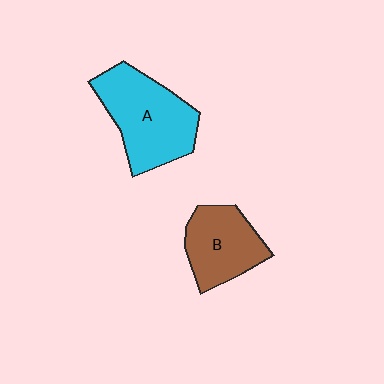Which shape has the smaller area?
Shape B (brown).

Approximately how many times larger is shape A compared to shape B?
Approximately 1.4 times.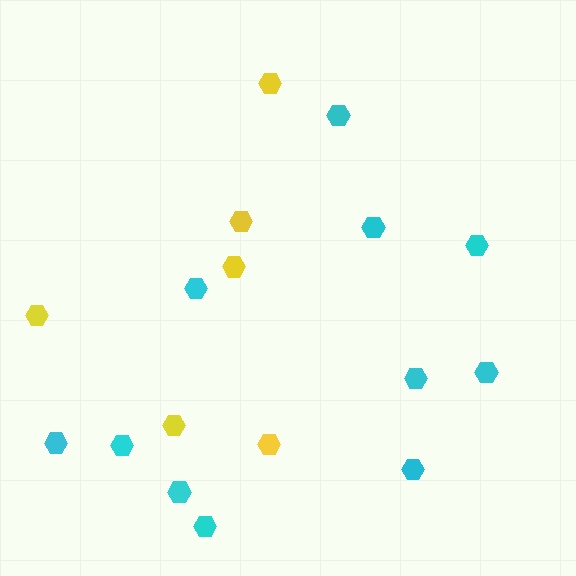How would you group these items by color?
There are 2 groups: one group of yellow hexagons (6) and one group of cyan hexagons (11).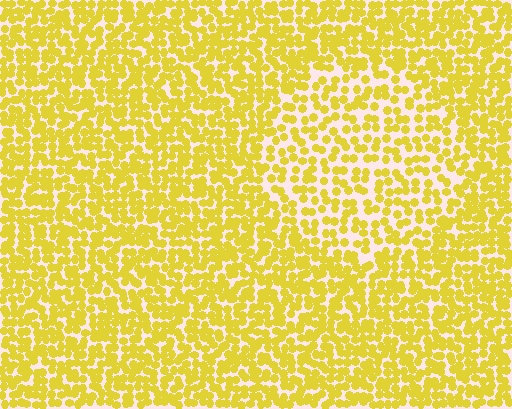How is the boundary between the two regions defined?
The boundary is defined by a change in element density (approximately 1.7x ratio). All elements are the same color, size, and shape.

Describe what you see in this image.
The image contains small yellow elements arranged at two different densities. A circle-shaped region is visible where the elements are less densely packed than the surrounding area.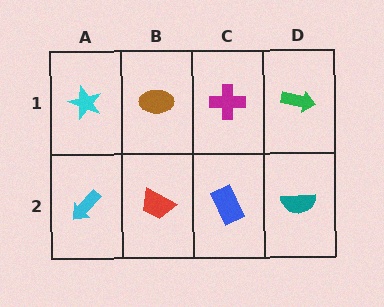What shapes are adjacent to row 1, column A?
A cyan arrow (row 2, column A), a brown ellipse (row 1, column B).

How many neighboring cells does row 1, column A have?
2.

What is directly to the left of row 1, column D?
A magenta cross.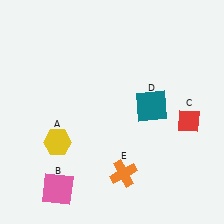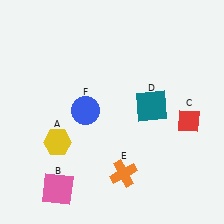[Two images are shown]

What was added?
A blue circle (F) was added in Image 2.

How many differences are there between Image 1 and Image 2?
There is 1 difference between the two images.